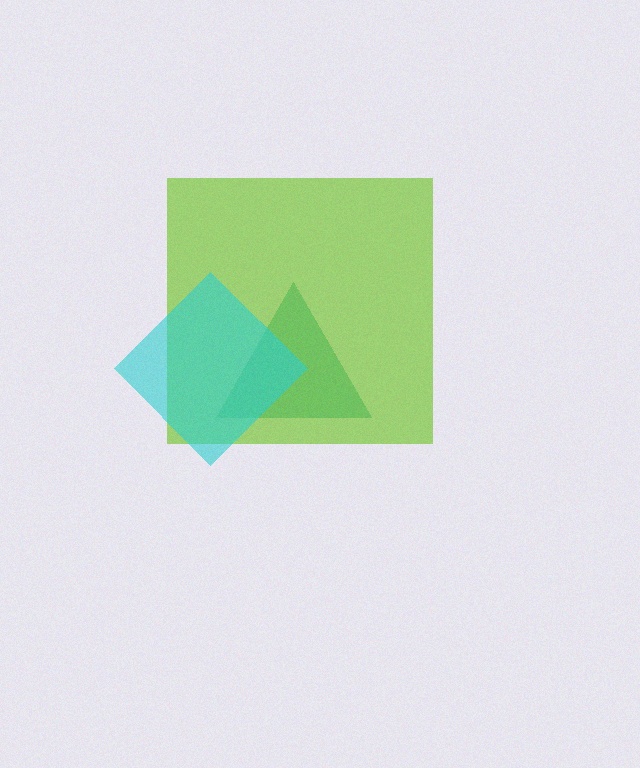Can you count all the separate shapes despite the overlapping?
Yes, there are 3 separate shapes.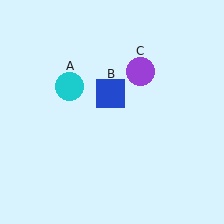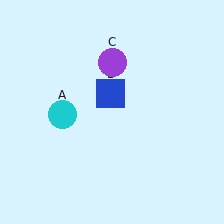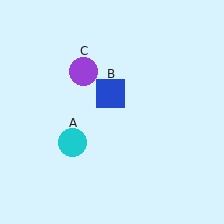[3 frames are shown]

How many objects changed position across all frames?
2 objects changed position: cyan circle (object A), purple circle (object C).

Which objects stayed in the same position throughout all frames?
Blue square (object B) remained stationary.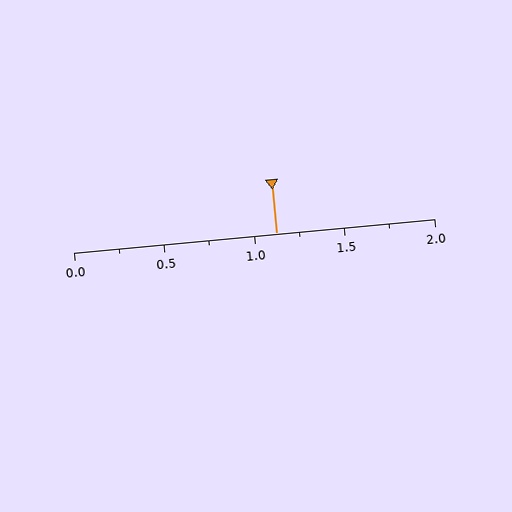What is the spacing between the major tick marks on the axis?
The major ticks are spaced 0.5 apart.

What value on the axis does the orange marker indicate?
The marker indicates approximately 1.12.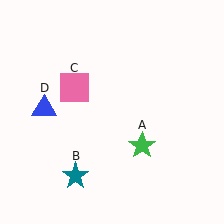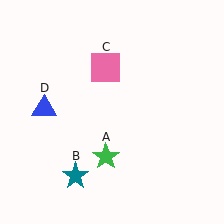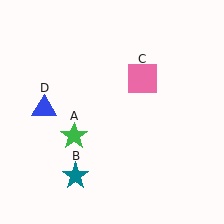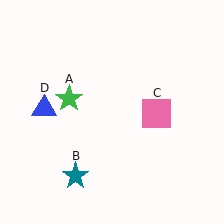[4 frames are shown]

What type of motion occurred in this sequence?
The green star (object A), pink square (object C) rotated clockwise around the center of the scene.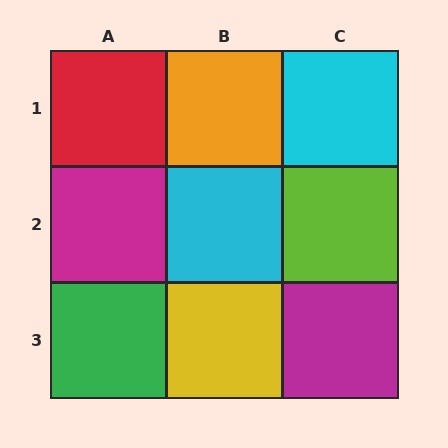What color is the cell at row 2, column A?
Magenta.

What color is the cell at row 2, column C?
Lime.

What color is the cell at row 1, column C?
Cyan.